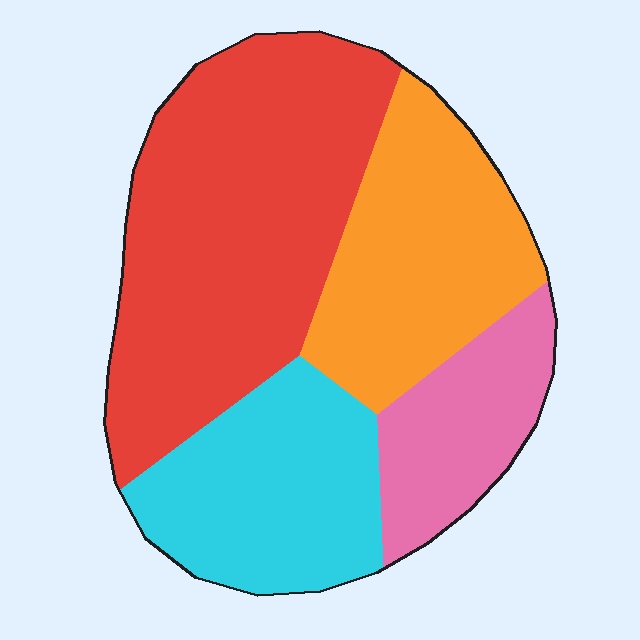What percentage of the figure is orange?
Orange covers 23% of the figure.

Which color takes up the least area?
Pink, at roughly 15%.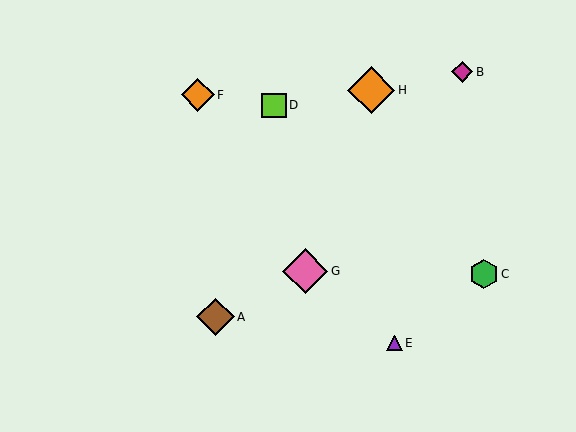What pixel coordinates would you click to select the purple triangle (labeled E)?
Click at (395, 343) to select the purple triangle E.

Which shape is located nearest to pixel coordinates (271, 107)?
The lime square (labeled D) at (274, 105) is nearest to that location.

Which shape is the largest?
The orange diamond (labeled H) is the largest.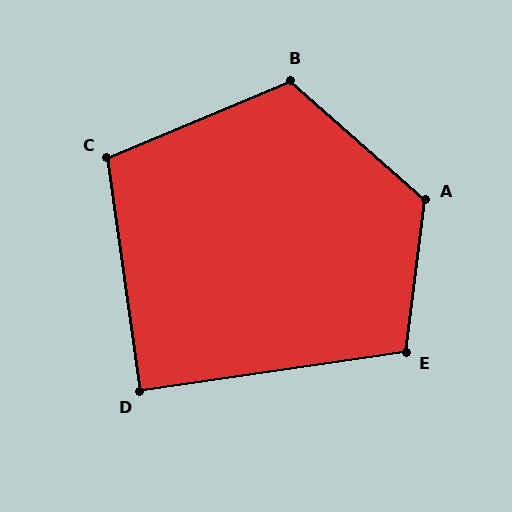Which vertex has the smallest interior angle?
D, at approximately 90 degrees.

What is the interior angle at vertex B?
Approximately 116 degrees (obtuse).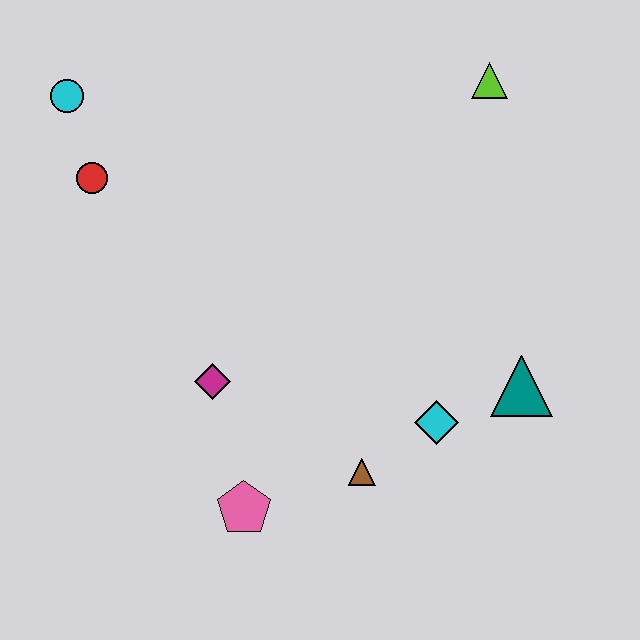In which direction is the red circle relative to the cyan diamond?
The red circle is to the left of the cyan diamond.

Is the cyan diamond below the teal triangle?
Yes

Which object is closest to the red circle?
The cyan circle is closest to the red circle.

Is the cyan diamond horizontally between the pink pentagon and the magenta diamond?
No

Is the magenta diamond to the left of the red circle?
No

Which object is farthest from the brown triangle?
The cyan circle is farthest from the brown triangle.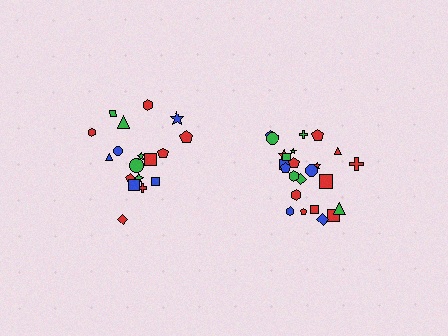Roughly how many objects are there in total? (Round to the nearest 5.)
Roughly 45 objects in total.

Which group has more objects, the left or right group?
The right group.